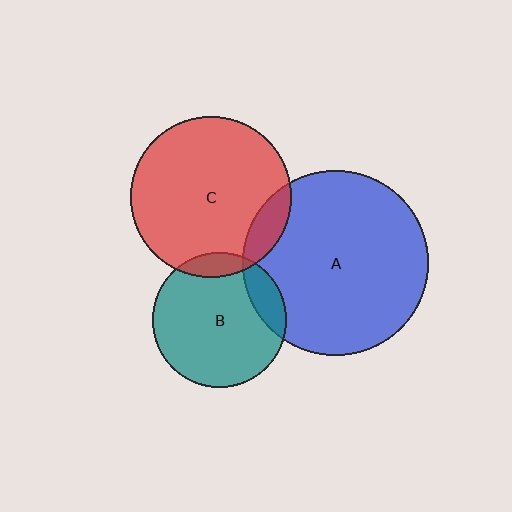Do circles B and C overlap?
Yes.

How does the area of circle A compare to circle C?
Approximately 1.3 times.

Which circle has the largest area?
Circle A (blue).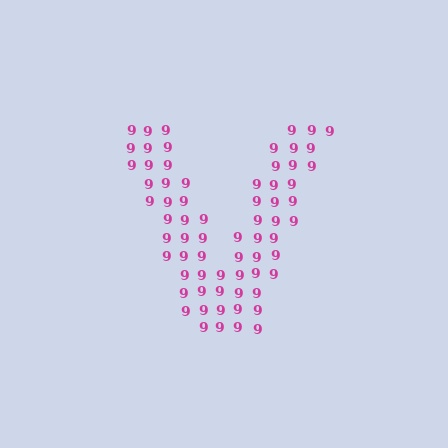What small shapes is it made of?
It is made of small digit 9's.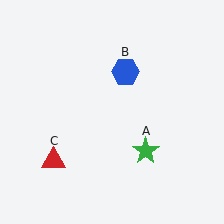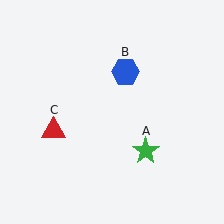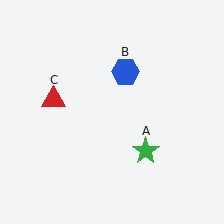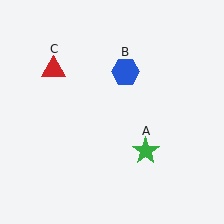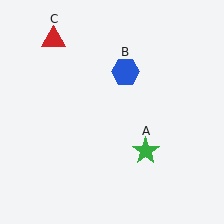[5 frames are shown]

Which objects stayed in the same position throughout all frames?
Green star (object A) and blue hexagon (object B) remained stationary.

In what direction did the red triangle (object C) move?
The red triangle (object C) moved up.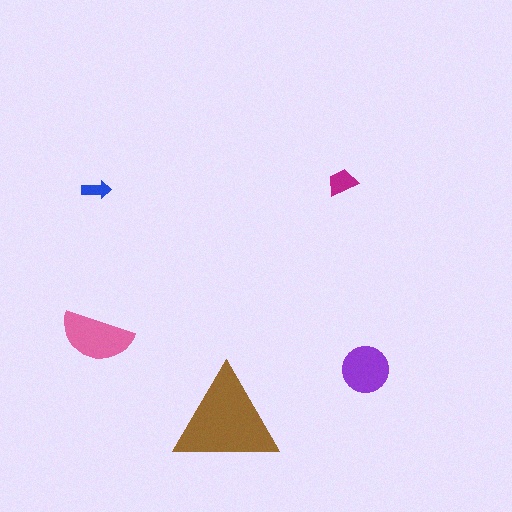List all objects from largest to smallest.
The brown triangle, the pink semicircle, the purple circle, the magenta trapezoid, the blue arrow.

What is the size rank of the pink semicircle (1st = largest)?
2nd.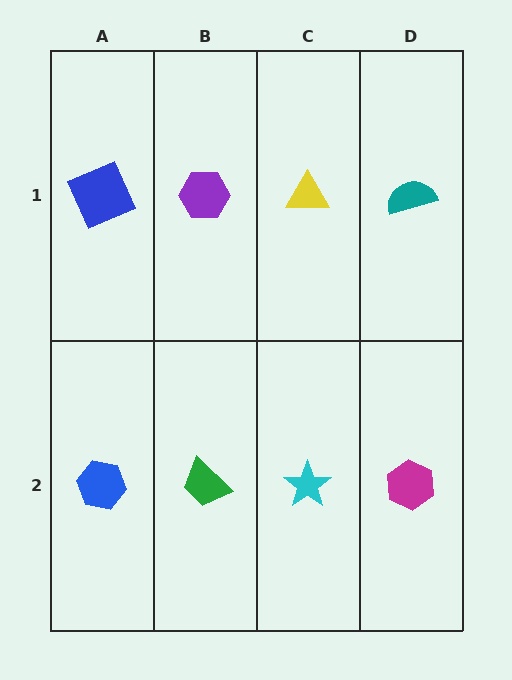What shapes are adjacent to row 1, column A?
A blue hexagon (row 2, column A), a purple hexagon (row 1, column B).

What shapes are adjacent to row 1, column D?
A magenta hexagon (row 2, column D), a yellow triangle (row 1, column C).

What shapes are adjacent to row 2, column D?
A teal semicircle (row 1, column D), a cyan star (row 2, column C).